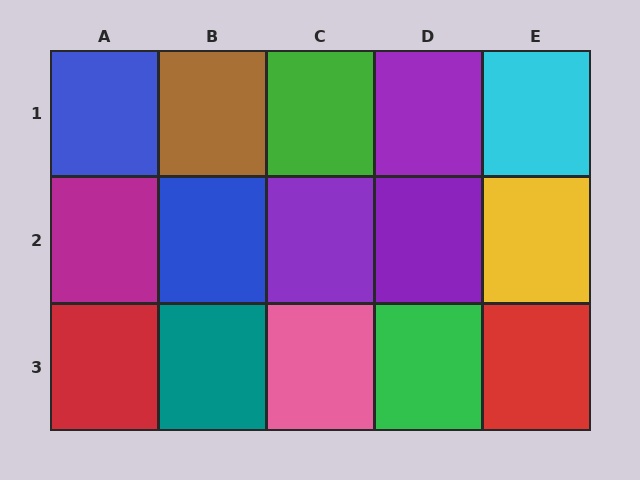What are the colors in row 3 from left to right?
Red, teal, pink, green, red.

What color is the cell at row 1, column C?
Green.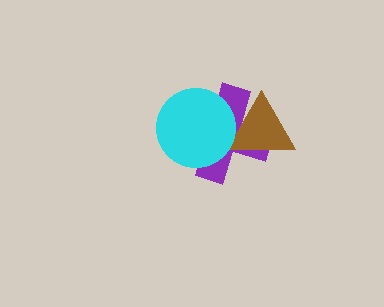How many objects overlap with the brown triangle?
2 objects overlap with the brown triangle.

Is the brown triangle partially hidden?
Yes, it is partially covered by another shape.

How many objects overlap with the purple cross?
2 objects overlap with the purple cross.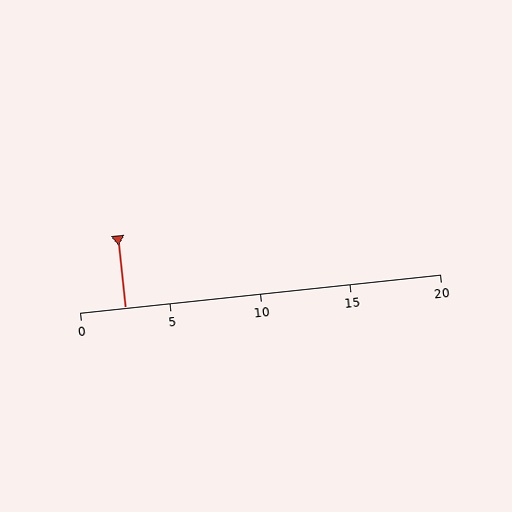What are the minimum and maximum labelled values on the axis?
The axis runs from 0 to 20.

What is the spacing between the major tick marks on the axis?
The major ticks are spaced 5 apart.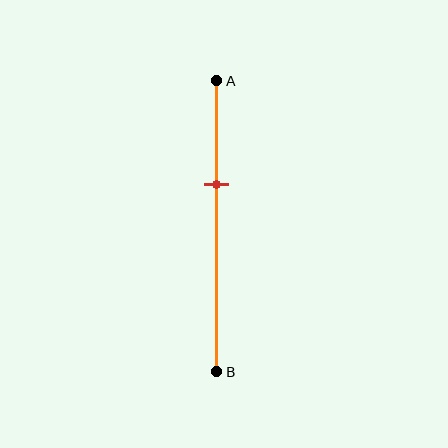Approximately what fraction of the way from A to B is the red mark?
The red mark is approximately 35% of the way from A to B.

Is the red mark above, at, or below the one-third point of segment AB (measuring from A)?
The red mark is approximately at the one-third point of segment AB.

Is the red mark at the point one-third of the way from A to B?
Yes, the mark is approximately at the one-third point.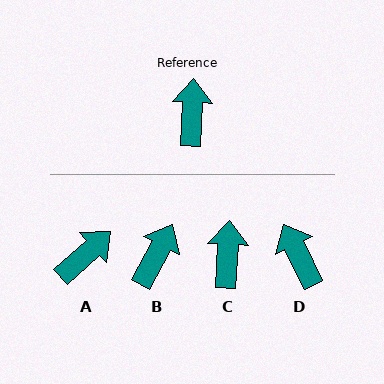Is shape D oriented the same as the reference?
No, it is off by about 29 degrees.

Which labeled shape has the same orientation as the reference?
C.